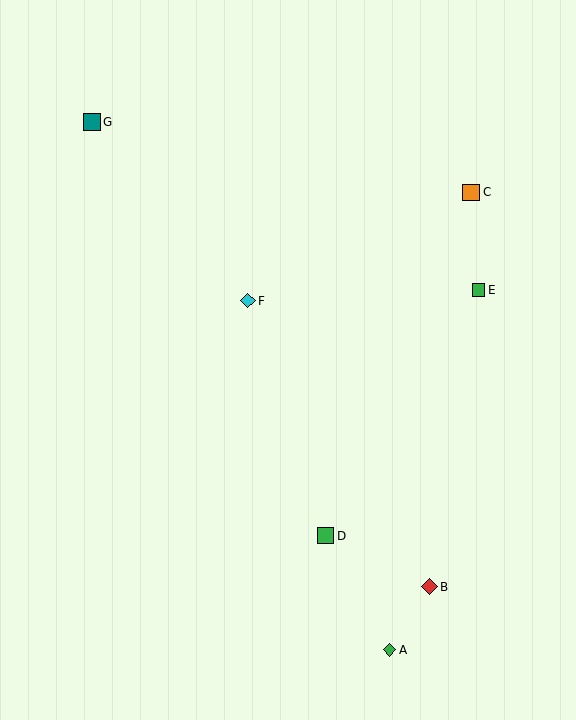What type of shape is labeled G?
Shape G is a teal square.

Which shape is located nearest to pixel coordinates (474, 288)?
The green square (labeled E) at (479, 290) is nearest to that location.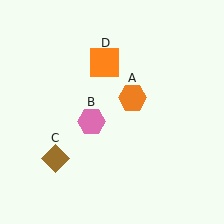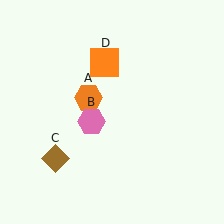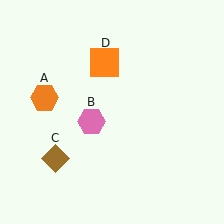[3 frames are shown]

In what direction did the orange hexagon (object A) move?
The orange hexagon (object A) moved left.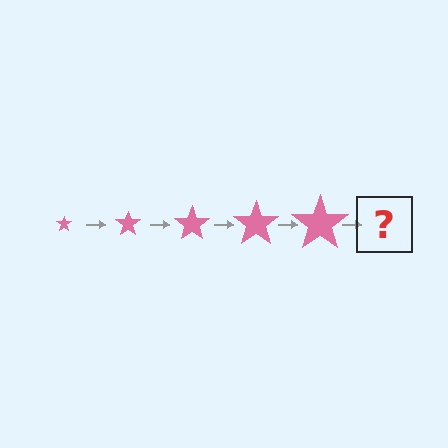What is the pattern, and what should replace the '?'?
The pattern is that the star gets progressively larger each step. The '?' should be a pink star, larger than the previous one.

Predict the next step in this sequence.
The next step is a pink star, larger than the previous one.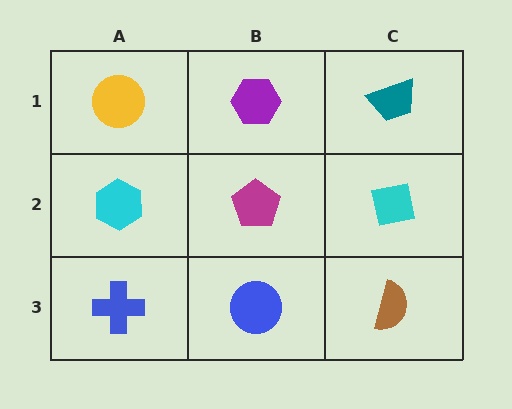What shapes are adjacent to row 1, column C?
A cyan square (row 2, column C), a purple hexagon (row 1, column B).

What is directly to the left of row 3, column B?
A blue cross.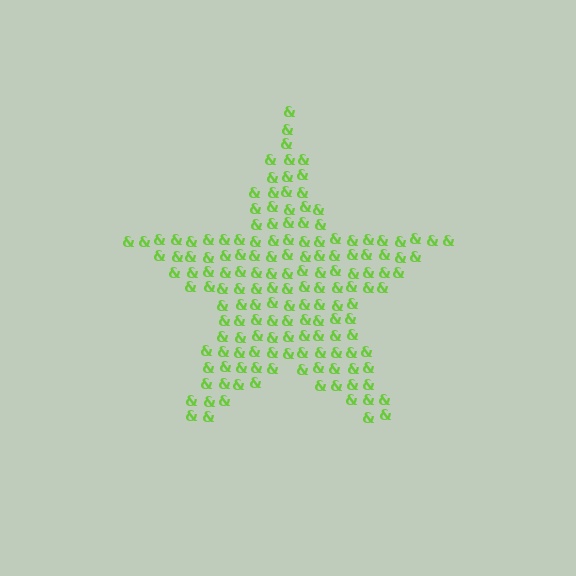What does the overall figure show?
The overall figure shows a star.